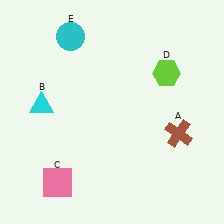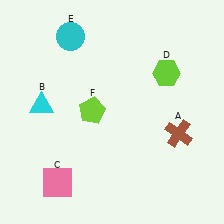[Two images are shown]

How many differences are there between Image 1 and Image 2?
There is 1 difference between the two images.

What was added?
A lime pentagon (F) was added in Image 2.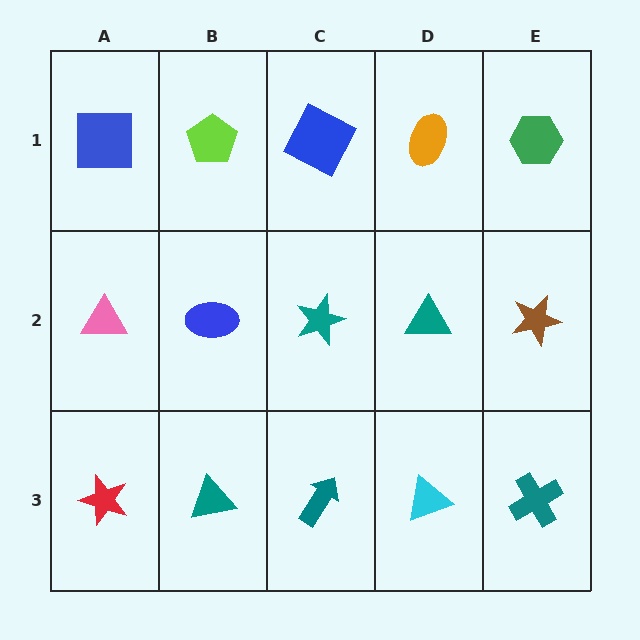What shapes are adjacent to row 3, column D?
A teal triangle (row 2, column D), a teal arrow (row 3, column C), a teal cross (row 3, column E).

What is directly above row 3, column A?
A pink triangle.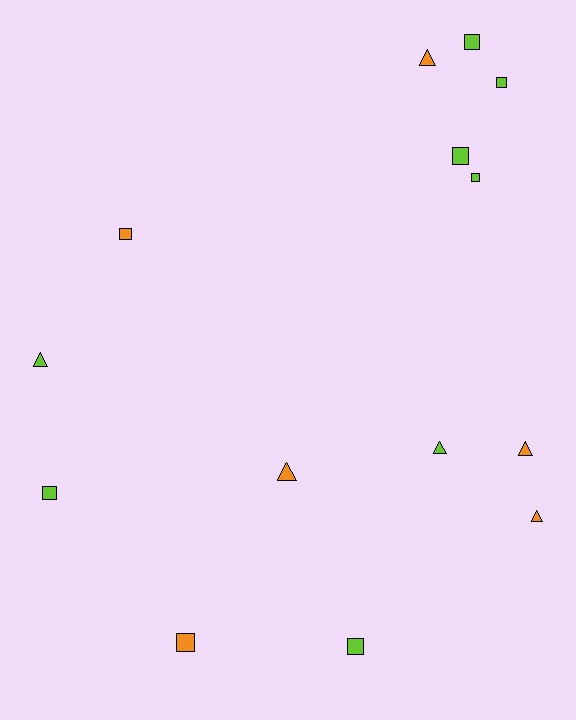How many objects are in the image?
There are 14 objects.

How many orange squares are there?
There are 2 orange squares.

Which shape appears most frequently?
Square, with 8 objects.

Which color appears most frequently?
Lime, with 8 objects.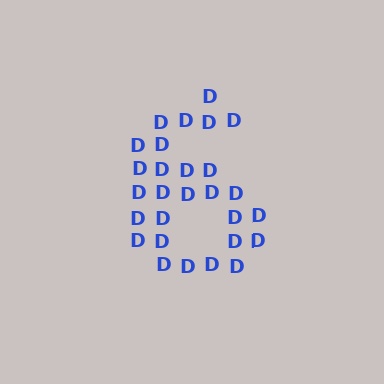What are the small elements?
The small elements are letter D's.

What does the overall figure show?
The overall figure shows the digit 6.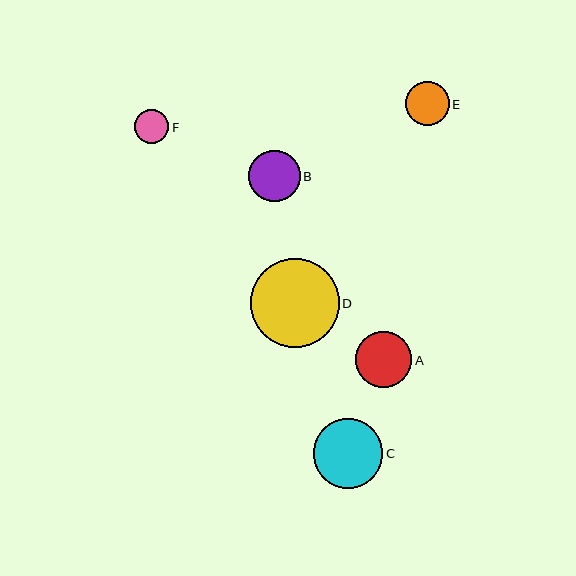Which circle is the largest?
Circle D is the largest with a size of approximately 89 pixels.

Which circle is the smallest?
Circle F is the smallest with a size of approximately 34 pixels.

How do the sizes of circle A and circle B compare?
Circle A and circle B are approximately the same size.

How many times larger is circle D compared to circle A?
Circle D is approximately 1.6 times the size of circle A.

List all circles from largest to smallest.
From largest to smallest: D, C, A, B, E, F.